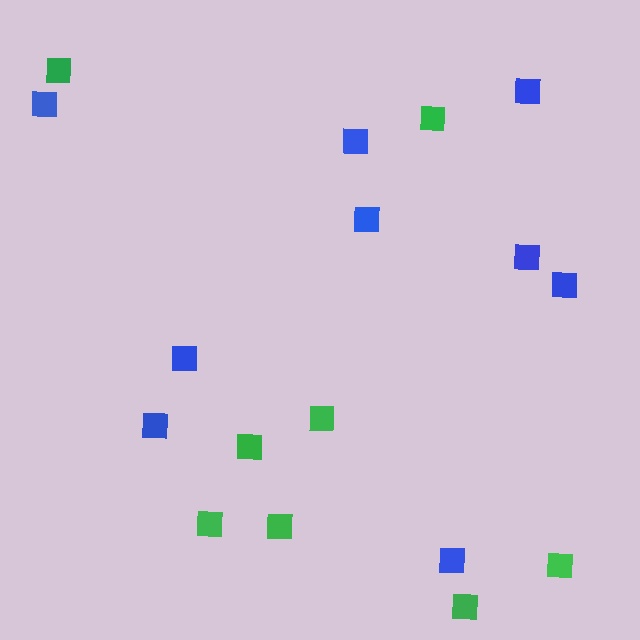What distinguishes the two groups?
There are 2 groups: one group of blue squares (9) and one group of green squares (8).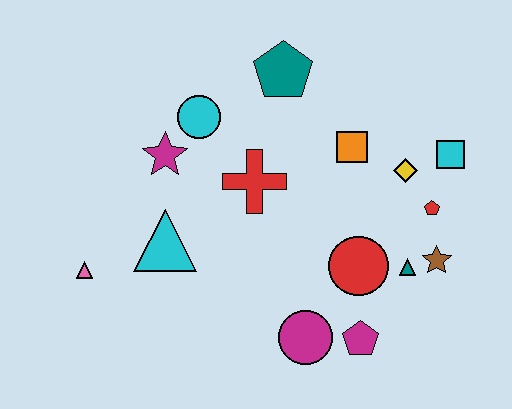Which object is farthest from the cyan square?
The pink triangle is farthest from the cyan square.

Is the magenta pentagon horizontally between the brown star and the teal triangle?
No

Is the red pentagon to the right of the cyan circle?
Yes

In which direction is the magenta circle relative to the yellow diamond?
The magenta circle is below the yellow diamond.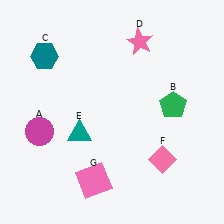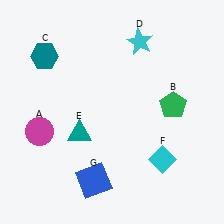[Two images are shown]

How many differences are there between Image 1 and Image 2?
There are 3 differences between the two images.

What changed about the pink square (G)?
In Image 1, G is pink. In Image 2, it changed to blue.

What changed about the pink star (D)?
In Image 1, D is pink. In Image 2, it changed to cyan.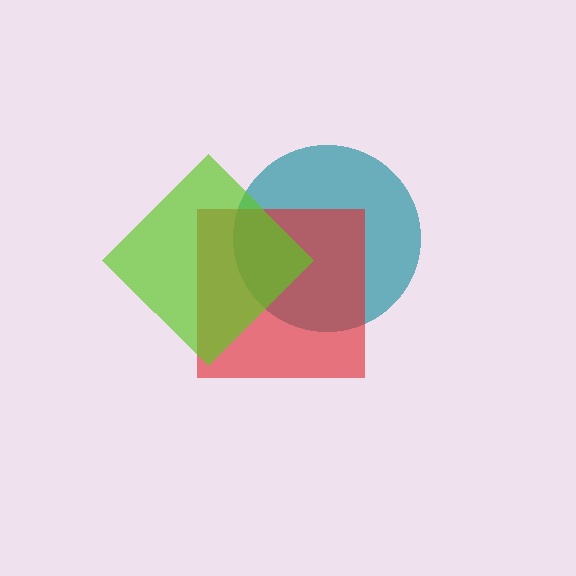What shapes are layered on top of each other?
The layered shapes are: a teal circle, a red square, a lime diamond.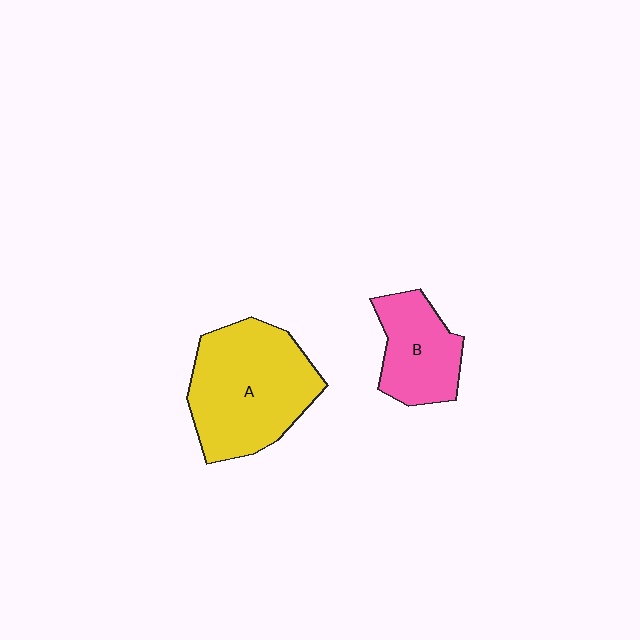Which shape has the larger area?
Shape A (yellow).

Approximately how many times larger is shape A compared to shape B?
Approximately 1.8 times.